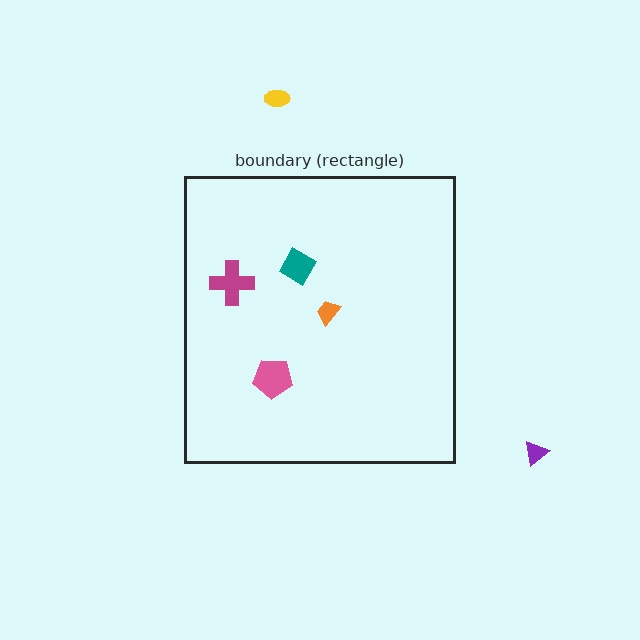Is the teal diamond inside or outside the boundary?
Inside.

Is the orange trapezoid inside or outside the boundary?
Inside.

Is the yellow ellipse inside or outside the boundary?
Outside.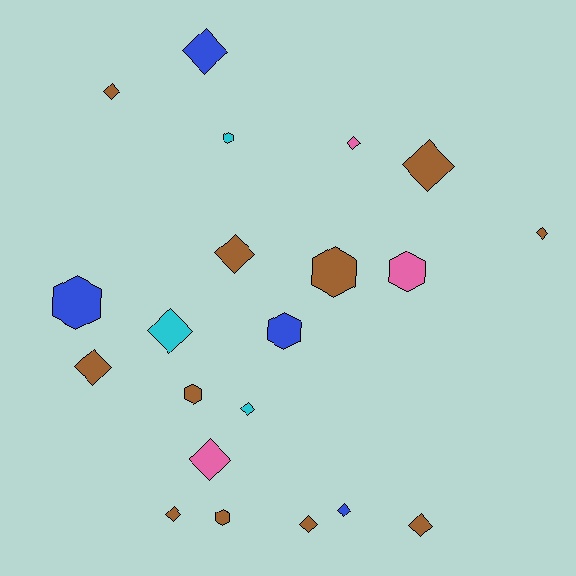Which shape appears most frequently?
Diamond, with 14 objects.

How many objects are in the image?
There are 21 objects.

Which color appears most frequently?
Brown, with 11 objects.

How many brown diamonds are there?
There are 8 brown diamonds.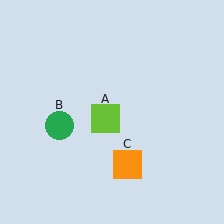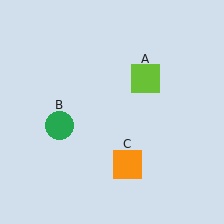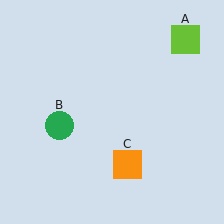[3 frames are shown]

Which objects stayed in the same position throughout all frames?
Green circle (object B) and orange square (object C) remained stationary.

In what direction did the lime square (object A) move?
The lime square (object A) moved up and to the right.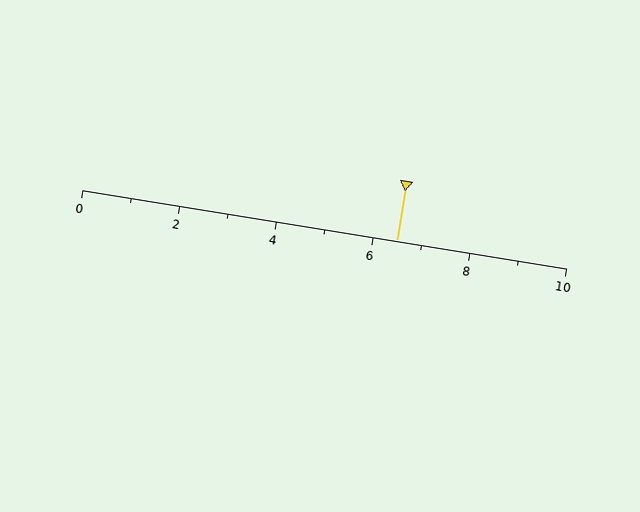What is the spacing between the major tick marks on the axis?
The major ticks are spaced 2 apart.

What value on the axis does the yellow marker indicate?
The marker indicates approximately 6.5.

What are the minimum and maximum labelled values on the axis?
The axis runs from 0 to 10.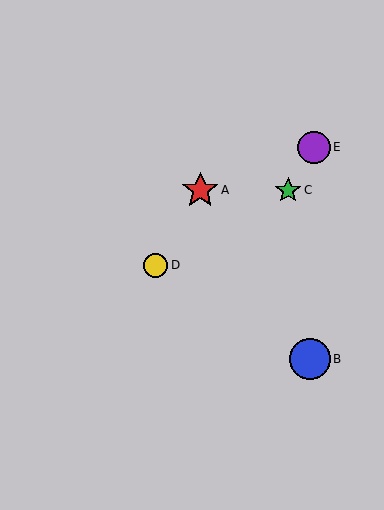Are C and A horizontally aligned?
Yes, both are at y≈190.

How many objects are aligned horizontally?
2 objects (A, C) are aligned horizontally.